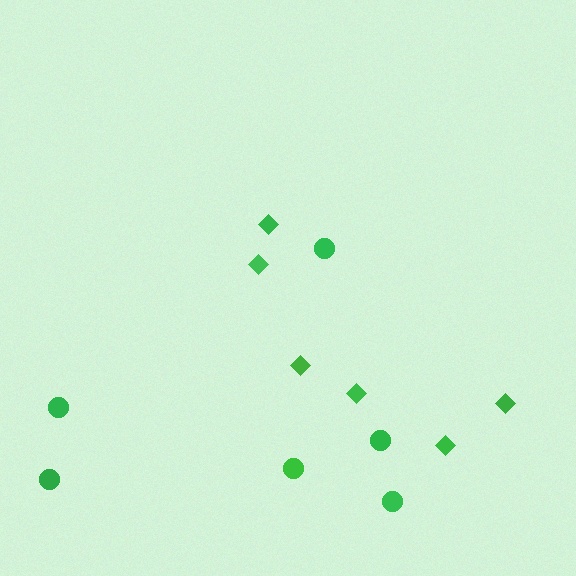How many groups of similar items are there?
There are 2 groups: one group of circles (6) and one group of diamonds (6).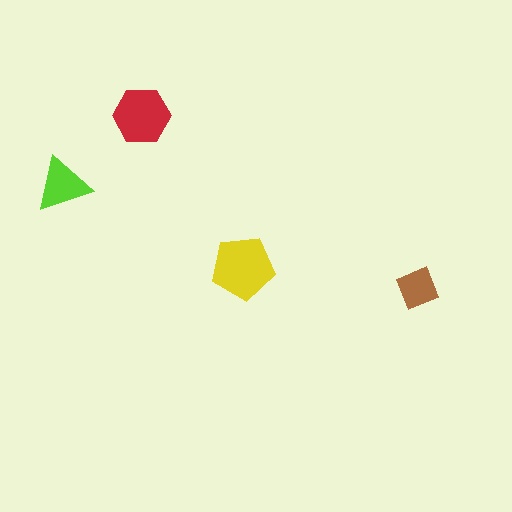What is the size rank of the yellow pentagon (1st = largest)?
1st.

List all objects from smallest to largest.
The brown diamond, the lime triangle, the red hexagon, the yellow pentagon.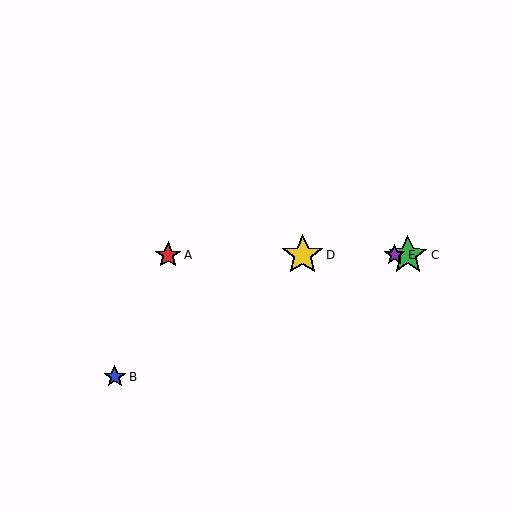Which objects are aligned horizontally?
Objects A, C, D, E are aligned horizontally.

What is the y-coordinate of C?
Object C is at y≈255.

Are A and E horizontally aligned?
Yes, both are at y≈255.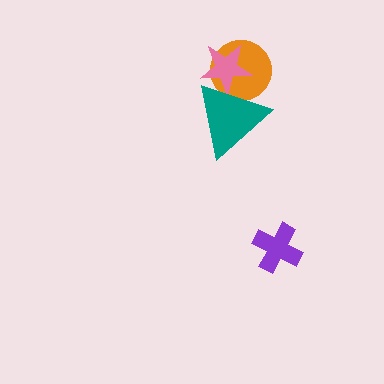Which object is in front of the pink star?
The teal triangle is in front of the pink star.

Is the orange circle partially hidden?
Yes, it is partially covered by another shape.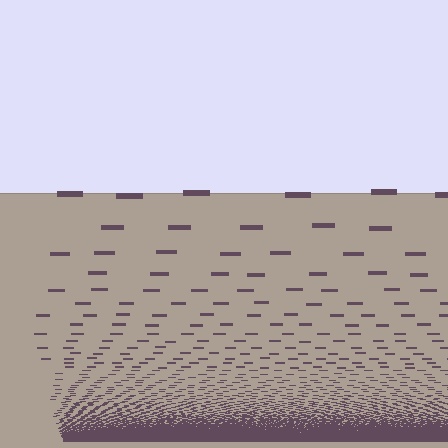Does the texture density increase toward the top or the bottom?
Density increases toward the bottom.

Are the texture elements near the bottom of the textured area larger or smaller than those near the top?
Smaller. The gradient is inverted — elements near the bottom are smaller and denser.